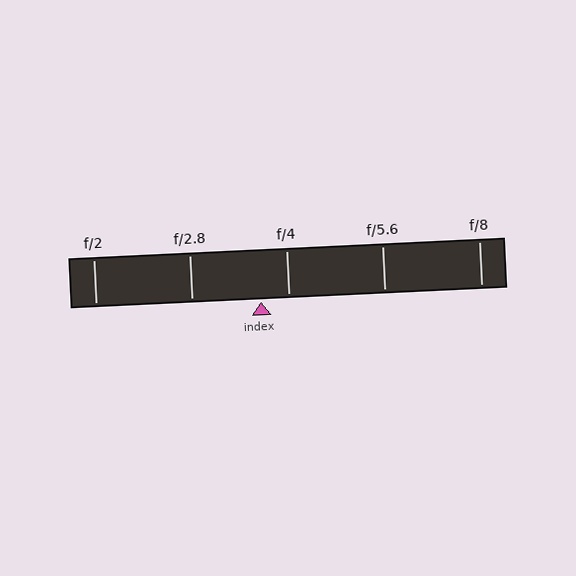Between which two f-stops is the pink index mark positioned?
The index mark is between f/2.8 and f/4.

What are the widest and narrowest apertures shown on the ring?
The widest aperture shown is f/2 and the narrowest is f/8.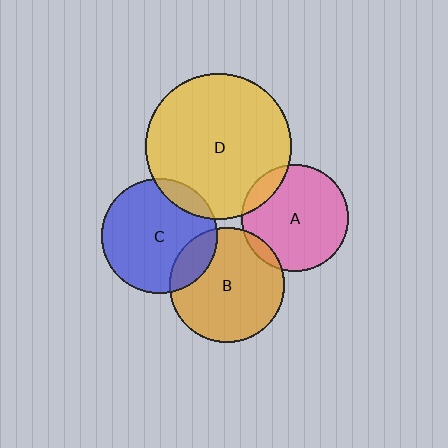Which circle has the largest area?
Circle D (yellow).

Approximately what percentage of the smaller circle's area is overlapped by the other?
Approximately 10%.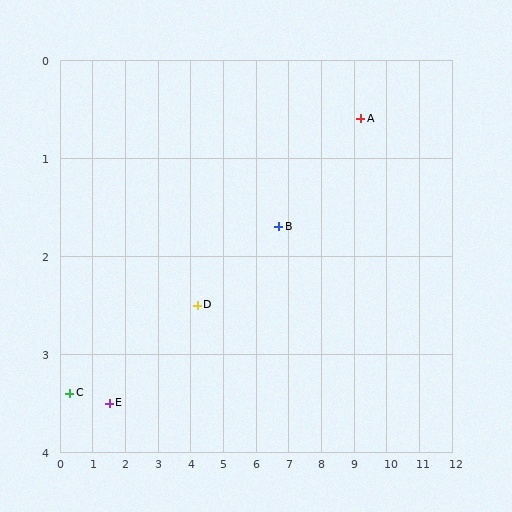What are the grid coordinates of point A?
Point A is at approximately (9.2, 0.6).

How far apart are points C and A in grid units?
Points C and A are about 9.3 grid units apart.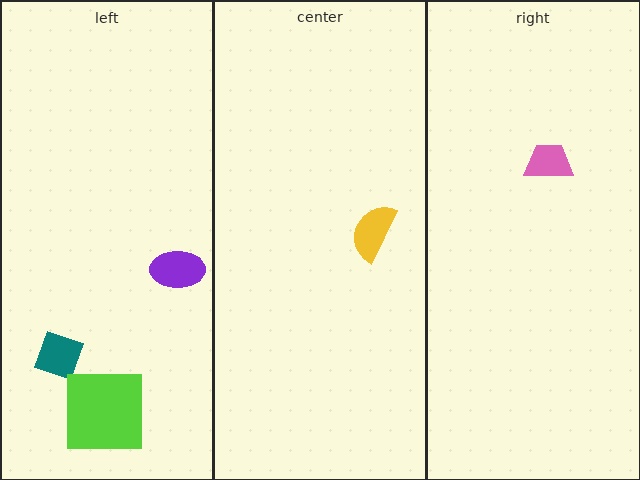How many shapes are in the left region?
3.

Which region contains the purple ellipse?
The left region.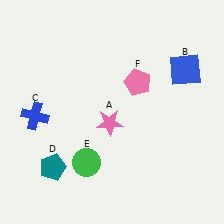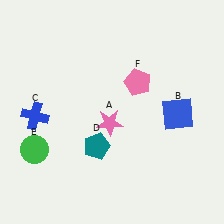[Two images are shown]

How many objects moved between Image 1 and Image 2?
3 objects moved between the two images.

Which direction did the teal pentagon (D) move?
The teal pentagon (D) moved right.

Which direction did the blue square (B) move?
The blue square (B) moved down.